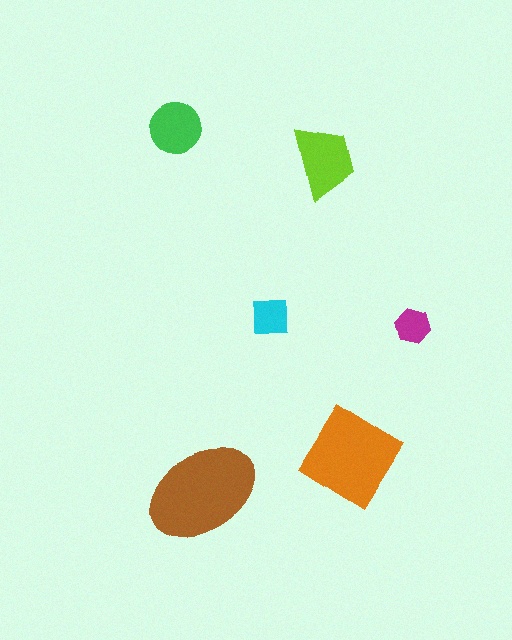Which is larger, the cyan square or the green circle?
The green circle.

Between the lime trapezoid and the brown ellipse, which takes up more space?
The brown ellipse.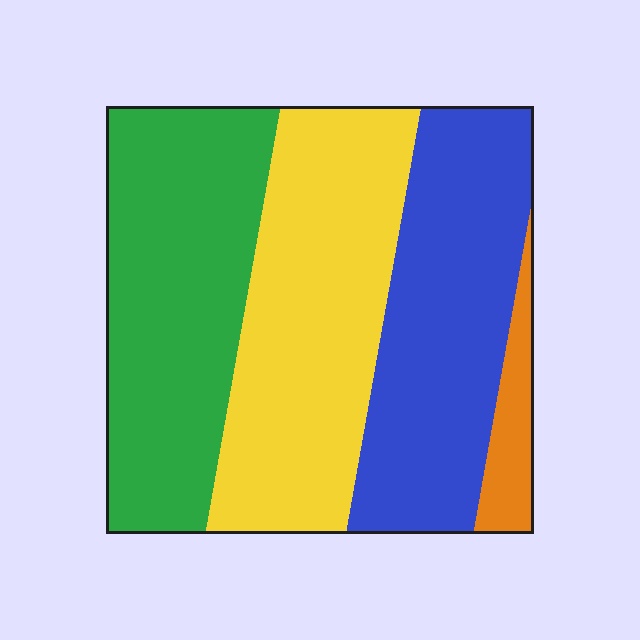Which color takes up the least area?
Orange, at roughly 5%.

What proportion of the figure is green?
Green covers around 30% of the figure.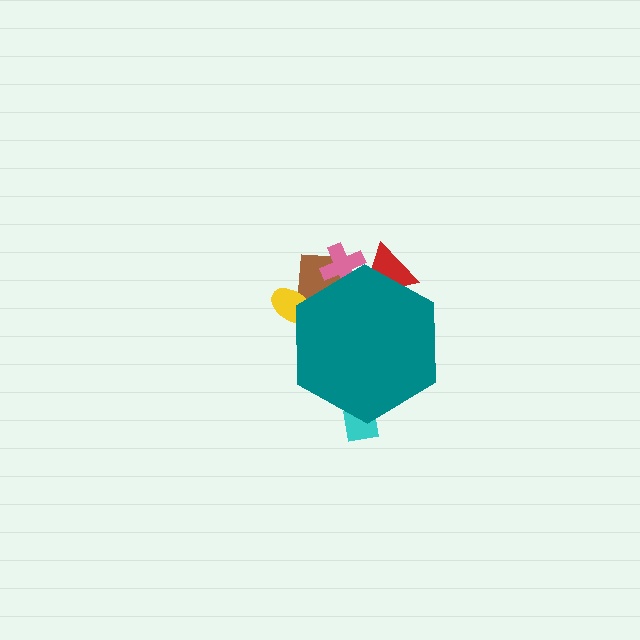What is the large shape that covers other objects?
A teal hexagon.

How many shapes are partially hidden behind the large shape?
5 shapes are partially hidden.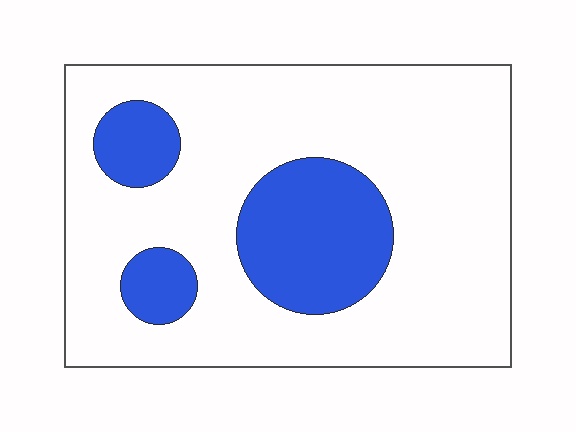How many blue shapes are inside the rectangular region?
3.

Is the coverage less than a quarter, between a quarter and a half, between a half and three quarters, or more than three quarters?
Less than a quarter.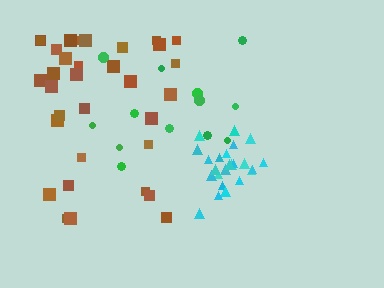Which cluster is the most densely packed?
Cyan.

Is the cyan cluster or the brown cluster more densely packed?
Cyan.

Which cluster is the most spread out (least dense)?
Green.